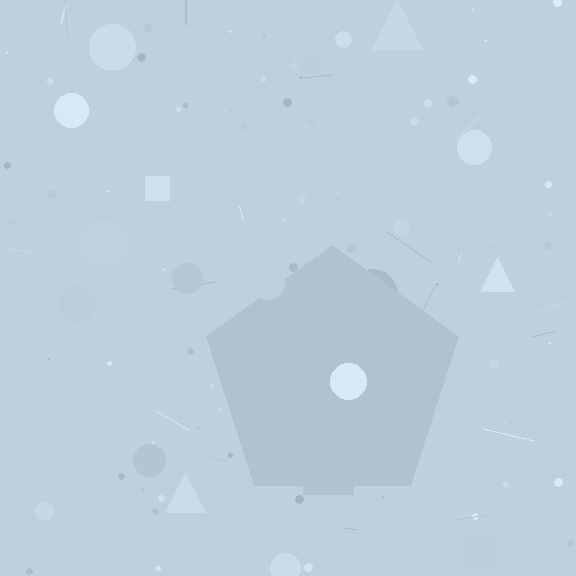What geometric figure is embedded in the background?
A pentagon is embedded in the background.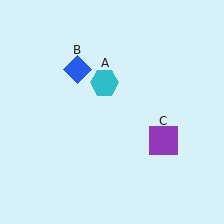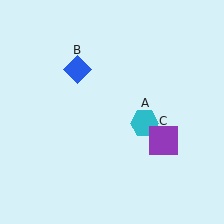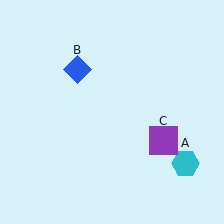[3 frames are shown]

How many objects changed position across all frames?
1 object changed position: cyan hexagon (object A).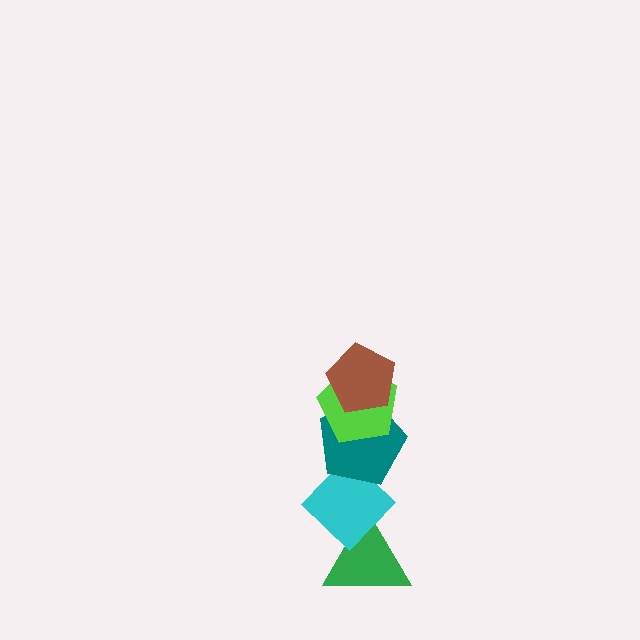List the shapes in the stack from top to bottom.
From top to bottom: the brown pentagon, the lime pentagon, the teal pentagon, the cyan diamond, the green triangle.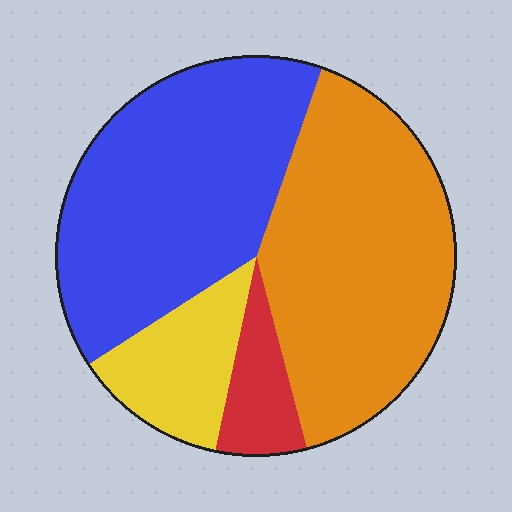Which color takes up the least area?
Red, at roughly 5%.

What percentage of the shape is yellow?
Yellow takes up about one eighth (1/8) of the shape.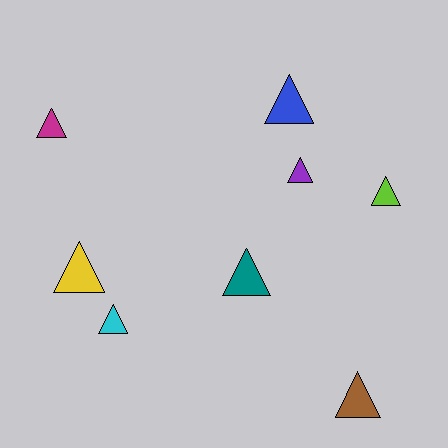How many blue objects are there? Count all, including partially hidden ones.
There is 1 blue object.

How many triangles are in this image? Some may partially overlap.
There are 8 triangles.